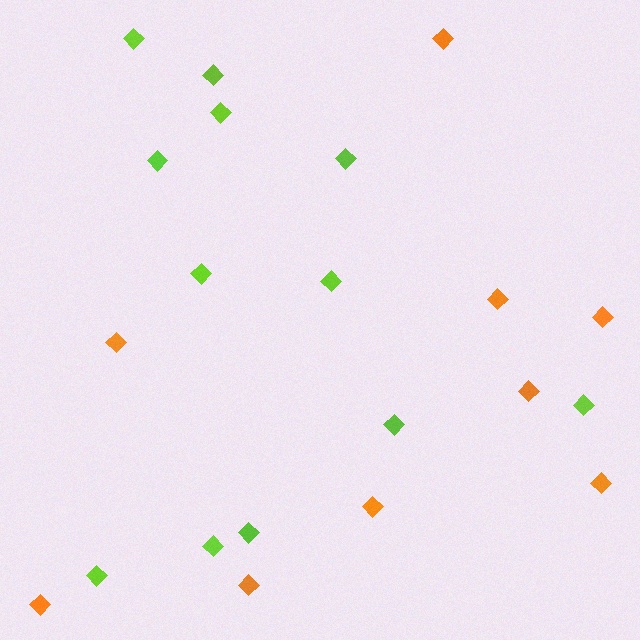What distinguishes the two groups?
There are 2 groups: one group of orange diamonds (9) and one group of lime diamonds (12).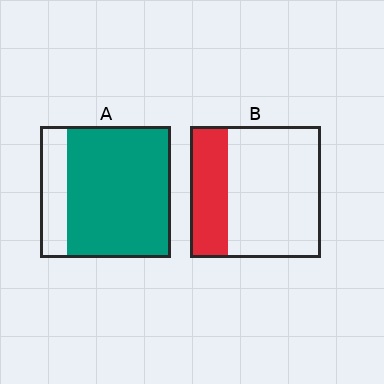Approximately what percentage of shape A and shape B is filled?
A is approximately 80% and B is approximately 30%.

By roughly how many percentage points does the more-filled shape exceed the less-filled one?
By roughly 50 percentage points (A over B).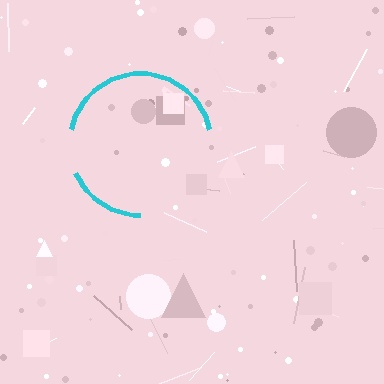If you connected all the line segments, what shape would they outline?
They would outline a circle.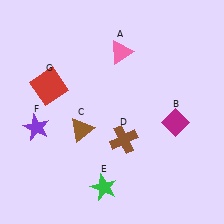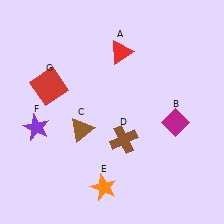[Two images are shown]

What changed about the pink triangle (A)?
In Image 1, A is pink. In Image 2, it changed to red.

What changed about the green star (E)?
In Image 1, E is green. In Image 2, it changed to orange.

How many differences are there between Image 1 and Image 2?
There are 2 differences between the two images.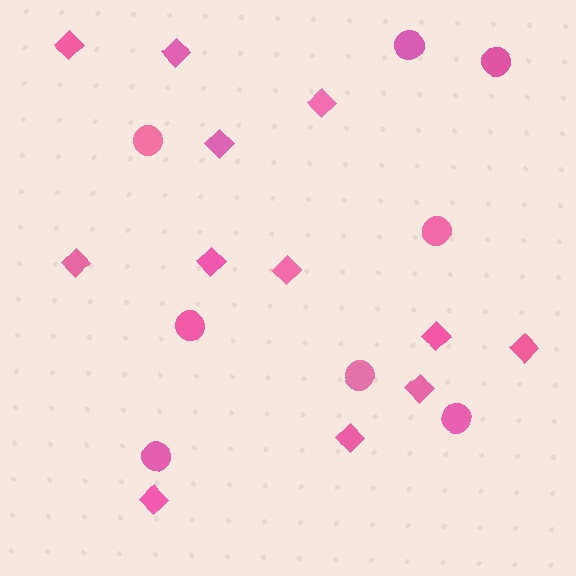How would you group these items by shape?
There are 2 groups: one group of circles (8) and one group of diamonds (12).